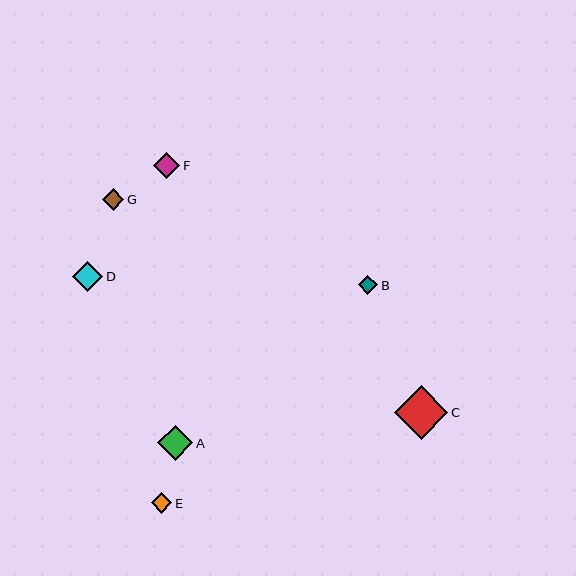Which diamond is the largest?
Diamond C is the largest with a size of approximately 53 pixels.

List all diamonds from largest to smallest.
From largest to smallest: C, A, D, F, G, E, B.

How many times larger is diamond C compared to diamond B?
Diamond C is approximately 2.7 times the size of diamond B.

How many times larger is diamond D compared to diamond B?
Diamond D is approximately 1.5 times the size of diamond B.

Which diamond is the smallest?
Diamond B is the smallest with a size of approximately 20 pixels.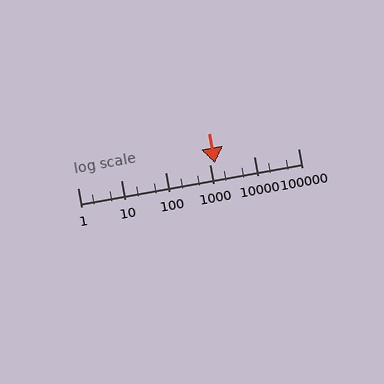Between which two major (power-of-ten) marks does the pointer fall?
The pointer is between 1000 and 10000.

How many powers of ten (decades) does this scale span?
The scale spans 5 decades, from 1 to 100000.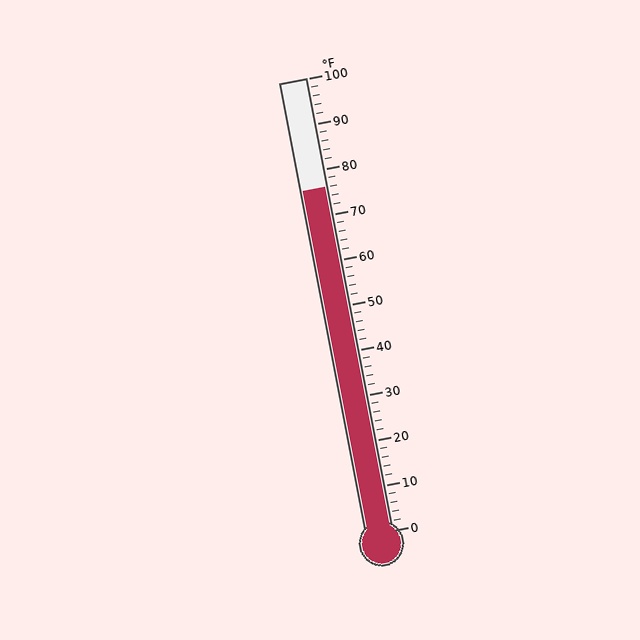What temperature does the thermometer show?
The thermometer shows approximately 76°F.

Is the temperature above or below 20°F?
The temperature is above 20°F.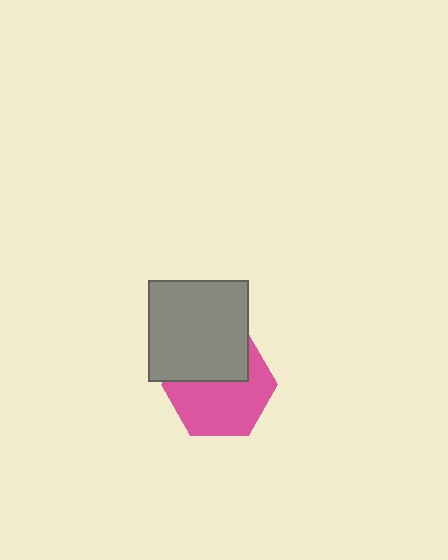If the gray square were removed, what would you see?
You would see the complete pink hexagon.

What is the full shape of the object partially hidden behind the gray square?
The partially hidden object is a pink hexagon.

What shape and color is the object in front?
The object in front is a gray square.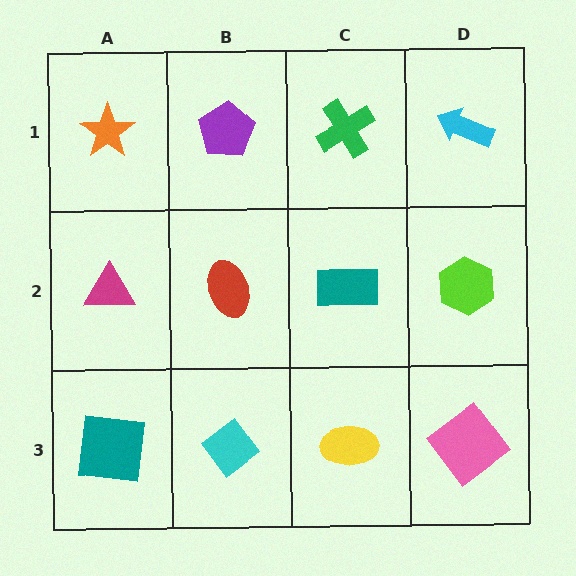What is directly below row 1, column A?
A magenta triangle.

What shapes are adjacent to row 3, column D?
A lime hexagon (row 2, column D), a yellow ellipse (row 3, column C).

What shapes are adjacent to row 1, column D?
A lime hexagon (row 2, column D), a green cross (row 1, column C).